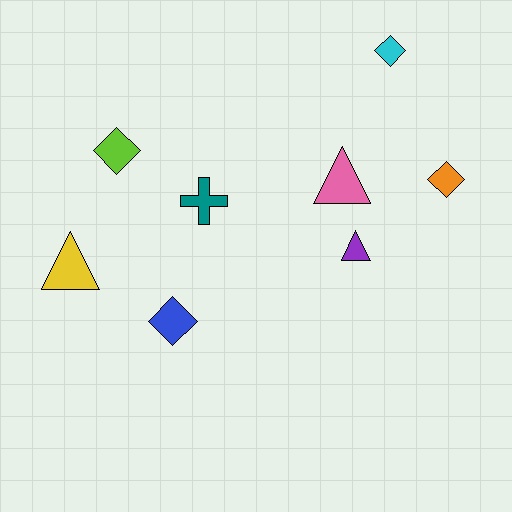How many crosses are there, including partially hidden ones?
There is 1 cross.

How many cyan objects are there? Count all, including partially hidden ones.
There is 1 cyan object.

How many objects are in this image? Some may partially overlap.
There are 8 objects.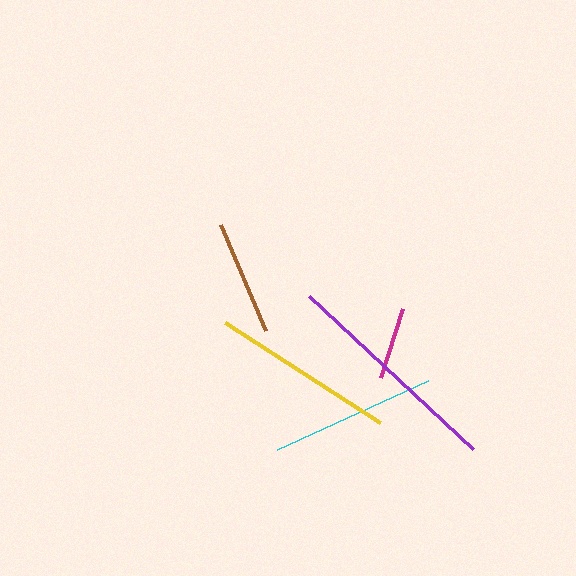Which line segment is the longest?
The purple line is the longest at approximately 225 pixels.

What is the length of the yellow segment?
The yellow segment is approximately 184 pixels long.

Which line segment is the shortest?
The magenta line is the shortest at approximately 72 pixels.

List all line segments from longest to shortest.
From longest to shortest: purple, yellow, cyan, brown, magenta.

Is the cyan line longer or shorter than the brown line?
The cyan line is longer than the brown line.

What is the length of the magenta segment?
The magenta segment is approximately 72 pixels long.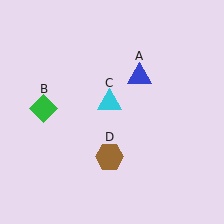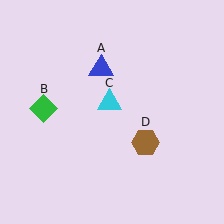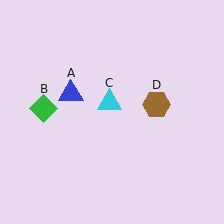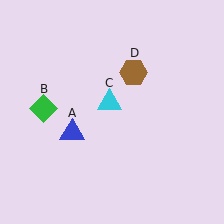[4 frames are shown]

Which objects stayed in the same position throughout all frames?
Green diamond (object B) and cyan triangle (object C) remained stationary.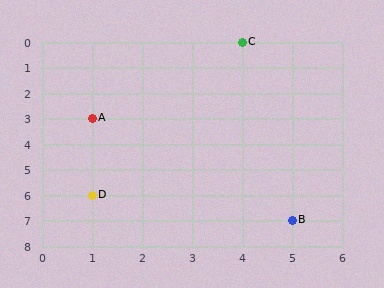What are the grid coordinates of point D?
Point D is at grid coordinates (1, 6).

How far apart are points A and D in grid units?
Points A and D are 3 rows apart.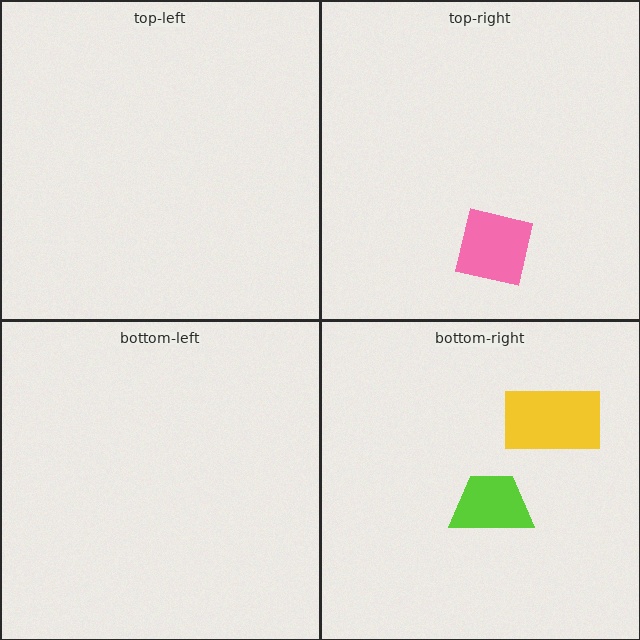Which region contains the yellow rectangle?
The bottom-right region.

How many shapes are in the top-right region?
1.